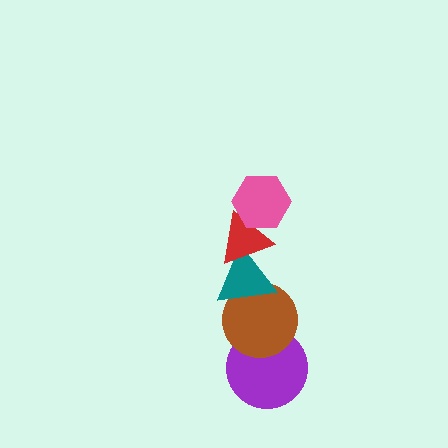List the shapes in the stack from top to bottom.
From top to bottom: the pink hexagon, the red triangle, the teal triangle, the brown circle, the purple circle.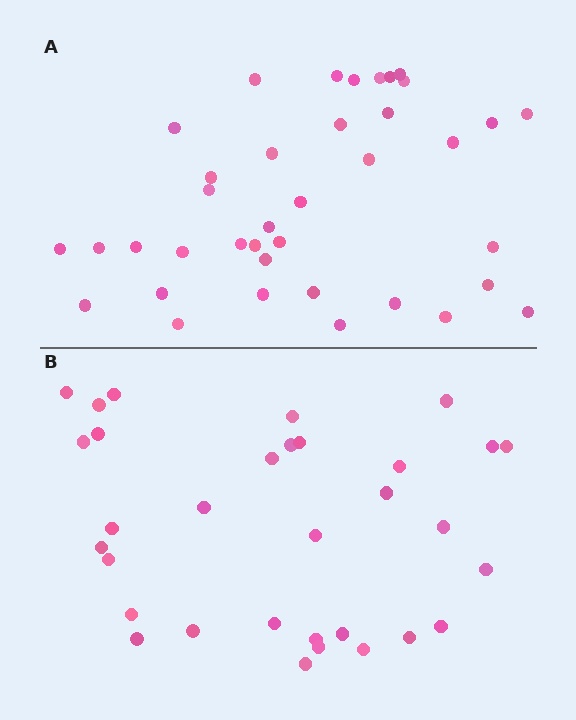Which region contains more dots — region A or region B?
Region A (the top region) has more dots.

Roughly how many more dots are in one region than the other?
Region A has about 6 more dots than region B.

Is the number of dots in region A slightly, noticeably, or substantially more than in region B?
Region A has only slightly more — the two regions are fairly close. The ratio is roughly 1.2 to 1.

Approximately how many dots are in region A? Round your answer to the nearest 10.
About 40 dots. (The exact count is 38, which rounds to 40.)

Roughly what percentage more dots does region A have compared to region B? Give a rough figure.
About 20% more.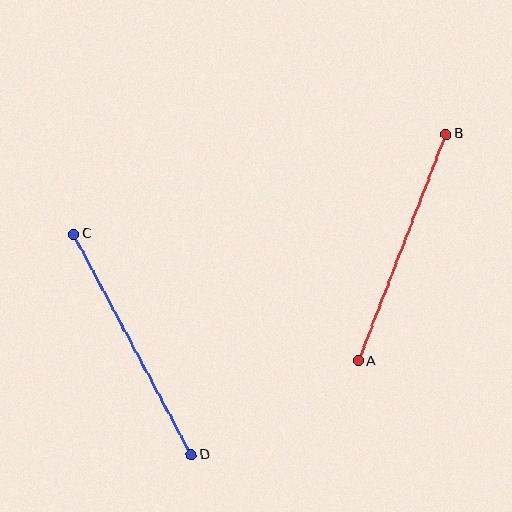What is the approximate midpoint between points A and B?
The midpoint is at approximately (402, 247) pixels.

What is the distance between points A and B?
The distance is approximately 243 pixels.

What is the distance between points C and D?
The distance is approximately 250 pixels.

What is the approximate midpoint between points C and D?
The midpoint is at approximately (132, 344) pixels.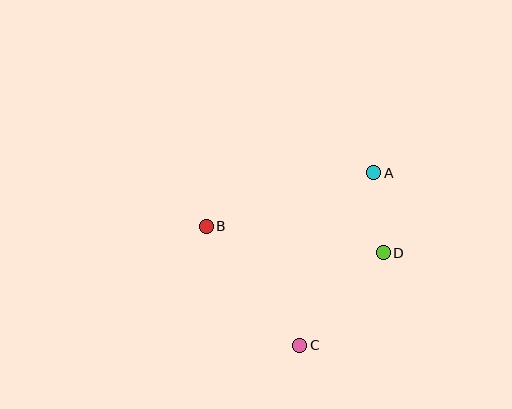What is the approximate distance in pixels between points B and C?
The distance between B and C is approximately 151 pixels.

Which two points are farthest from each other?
Points A and C are farthest from each other.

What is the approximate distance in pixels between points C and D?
The distance between C and D is approximately 124 pixels.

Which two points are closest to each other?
Points A and D are closest to each other.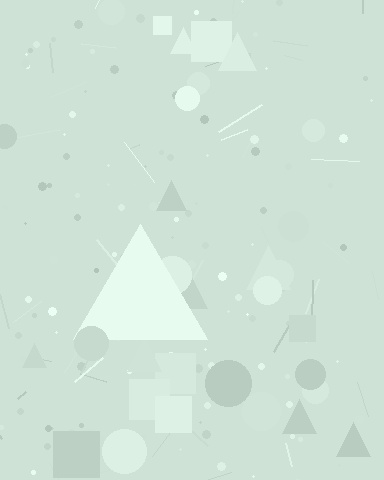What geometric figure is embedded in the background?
A triangle is embedded in the background.